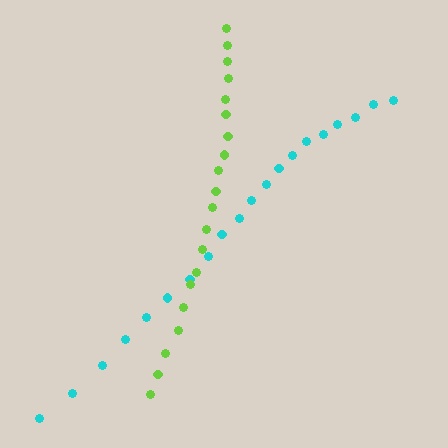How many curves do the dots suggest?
There are 2 distinct paths.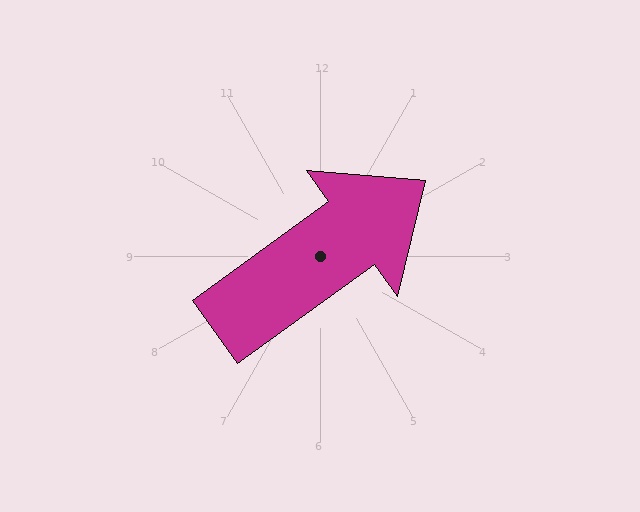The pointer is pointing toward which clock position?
Roughly 2 o'clock.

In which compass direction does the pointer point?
Northeast.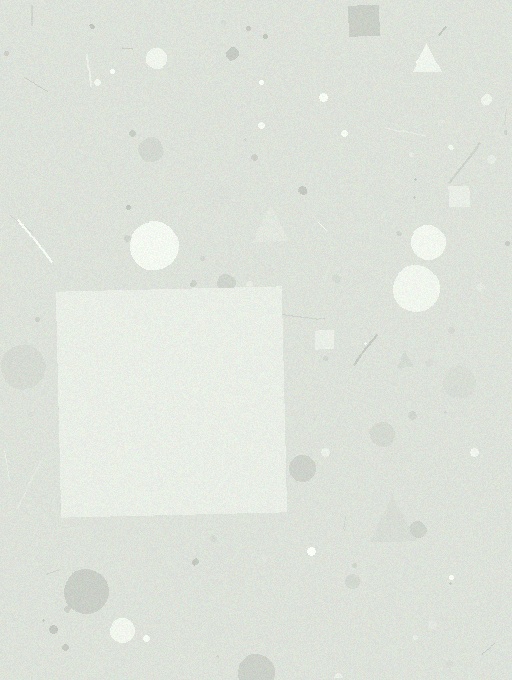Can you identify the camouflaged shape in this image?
The camouflaged shape is a square.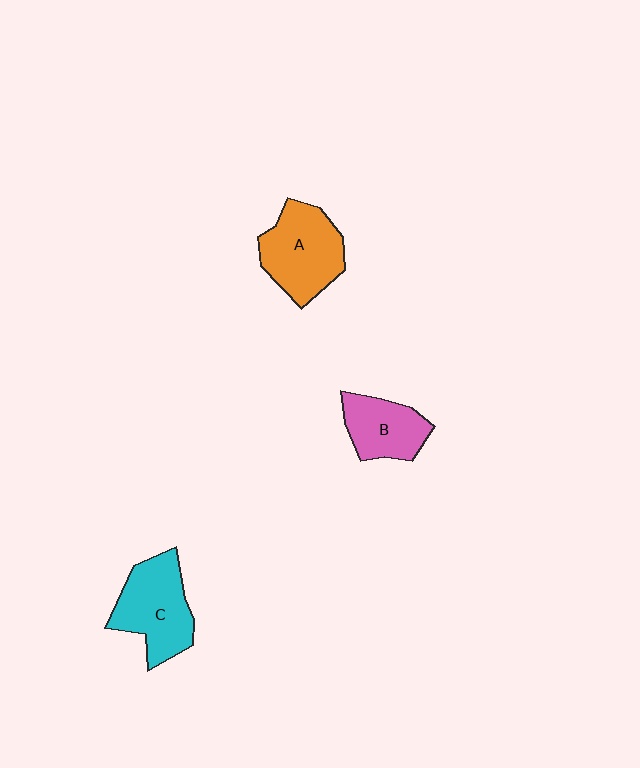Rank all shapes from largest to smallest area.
From largest to smallest: A (orange), C (cyan), B (pink).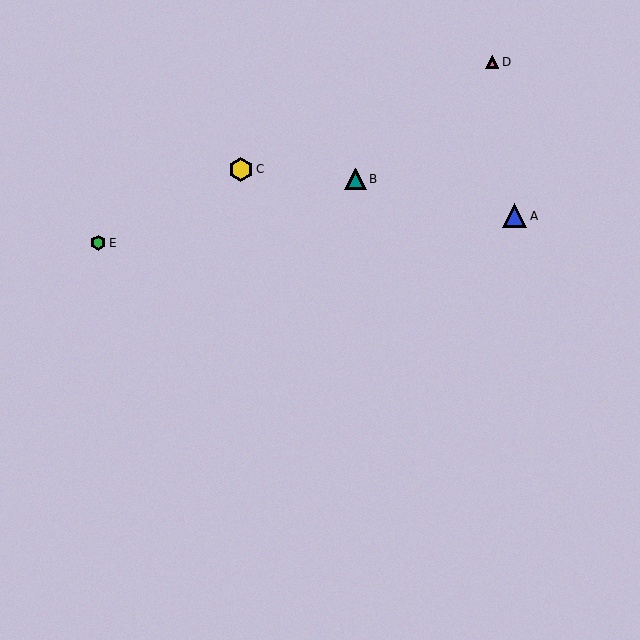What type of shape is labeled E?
Shape E is a green hexagon.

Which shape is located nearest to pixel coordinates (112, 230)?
The green hexagon (labeled E) at (98, 243) is nearest to that location.